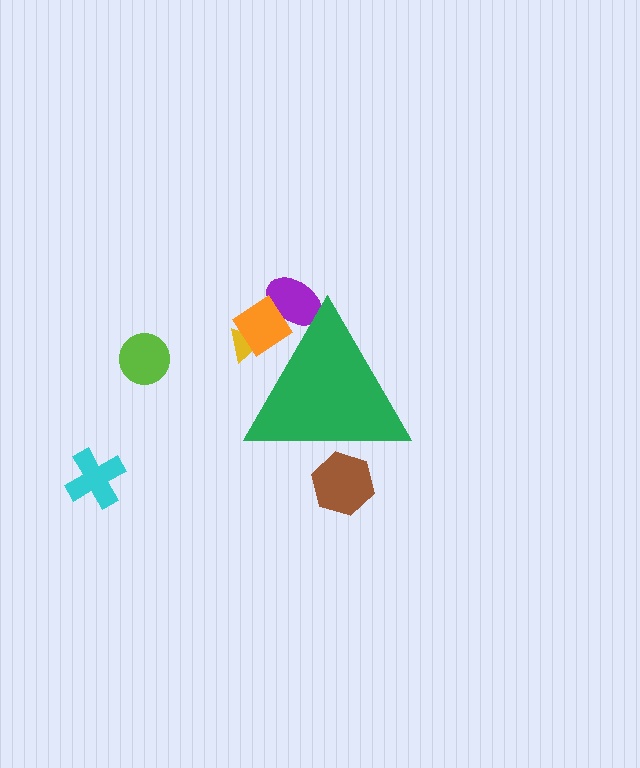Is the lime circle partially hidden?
No, the lime circle is fully visible.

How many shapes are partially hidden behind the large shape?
4 shapes are partially hidden.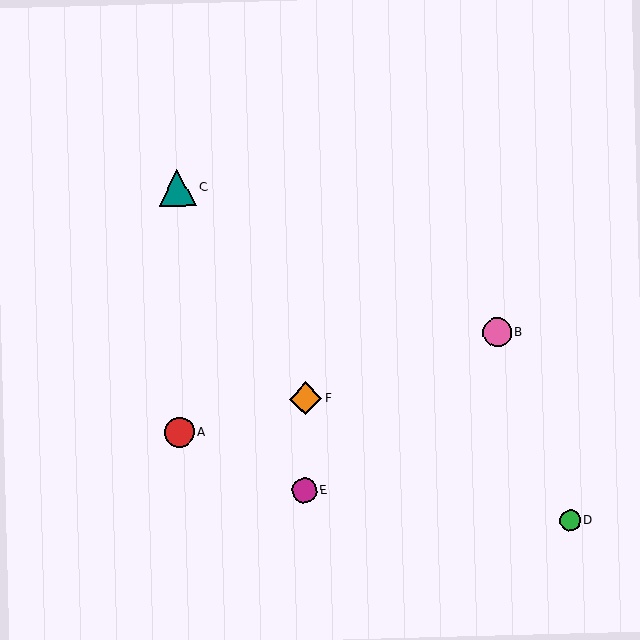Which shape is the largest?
The teal triangle (labeled C) is the largest.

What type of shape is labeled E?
Shape E is a magenta circle.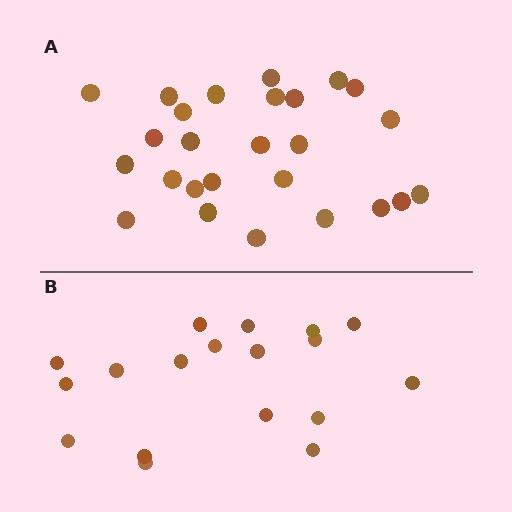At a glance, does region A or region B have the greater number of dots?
Region A (the top region) has more dots.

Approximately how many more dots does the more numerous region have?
Region A has roughly 8 or so more dots than region B.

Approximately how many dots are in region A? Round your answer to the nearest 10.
About 30 dots. (The exact count is 26, which rounds to 30.)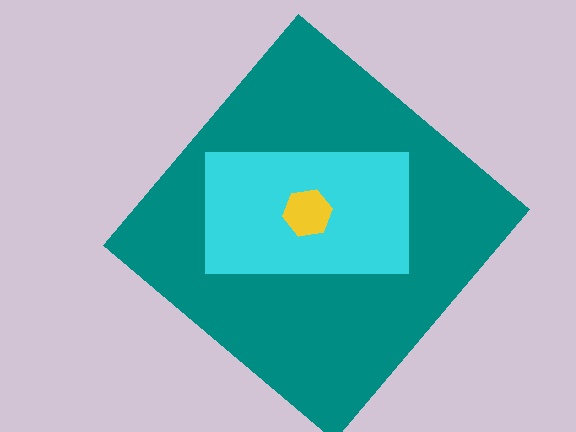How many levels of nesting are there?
3.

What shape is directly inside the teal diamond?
The cyan rectangle.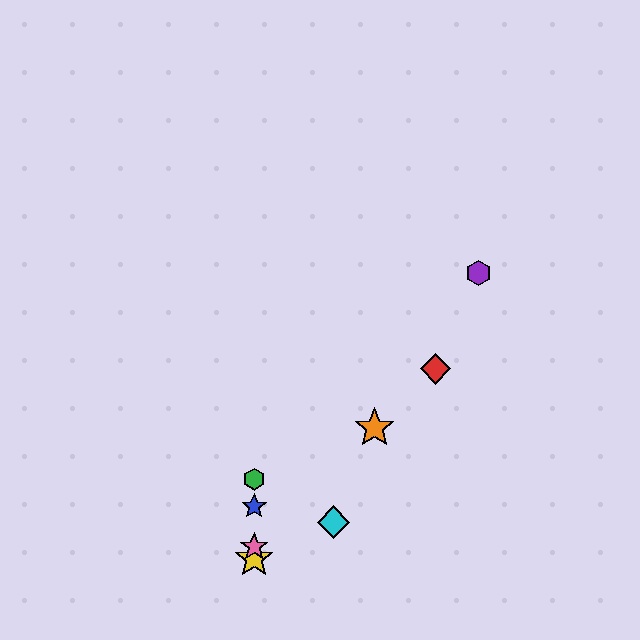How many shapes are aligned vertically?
4 shapes (the blue star, the green hexagon, the yellow star, the pink star) are aligned vertically.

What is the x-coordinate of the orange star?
The orange star is at x≈375.